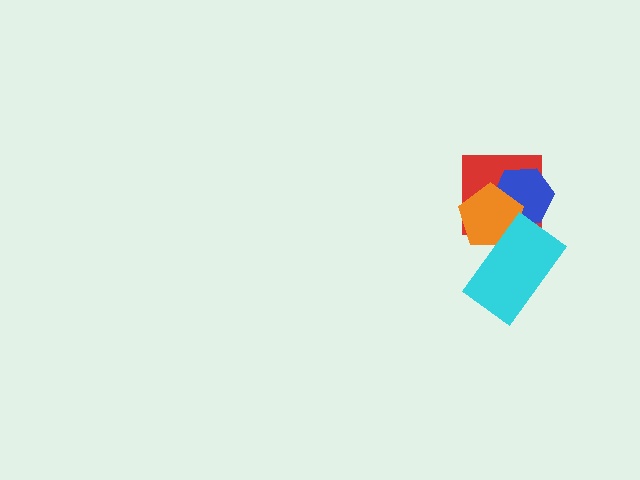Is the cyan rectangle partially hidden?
No, no other shape covers it.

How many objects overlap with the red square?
3 objects overlap with the red square.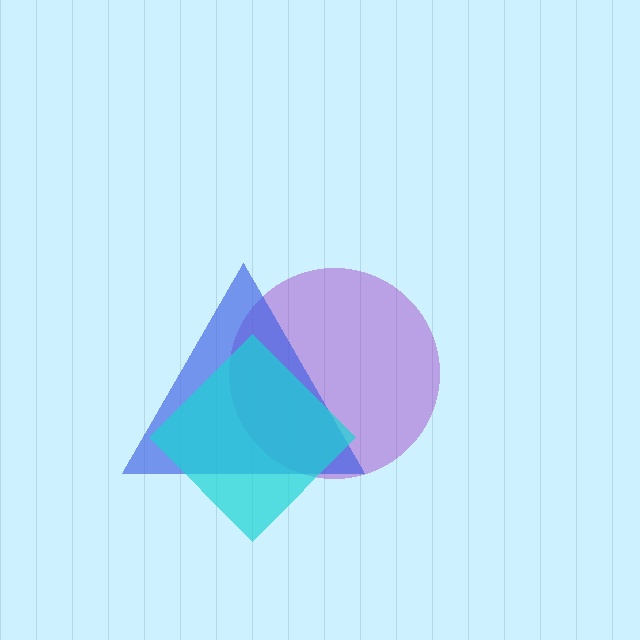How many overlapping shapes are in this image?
There are 3 overlapping shapes in the image.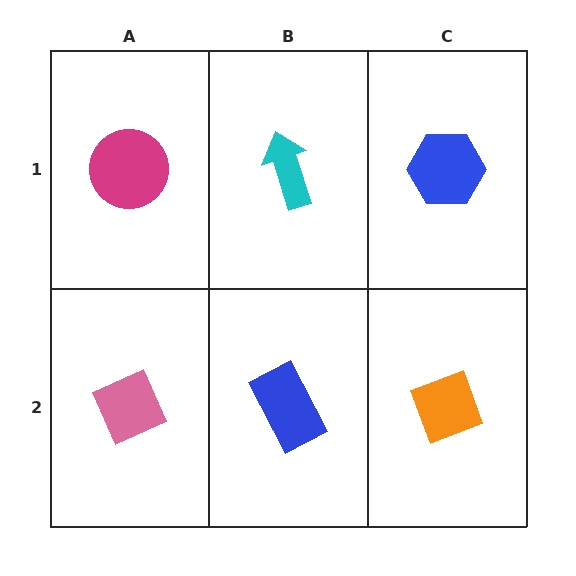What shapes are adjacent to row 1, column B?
A blue rectangle (row 2, column B), a magenta circle (row 1, column A), a blue hexagon (row 1, column C).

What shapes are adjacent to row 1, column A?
A pink diamond (row 2, column A), a cyan arrow (row 1, column B).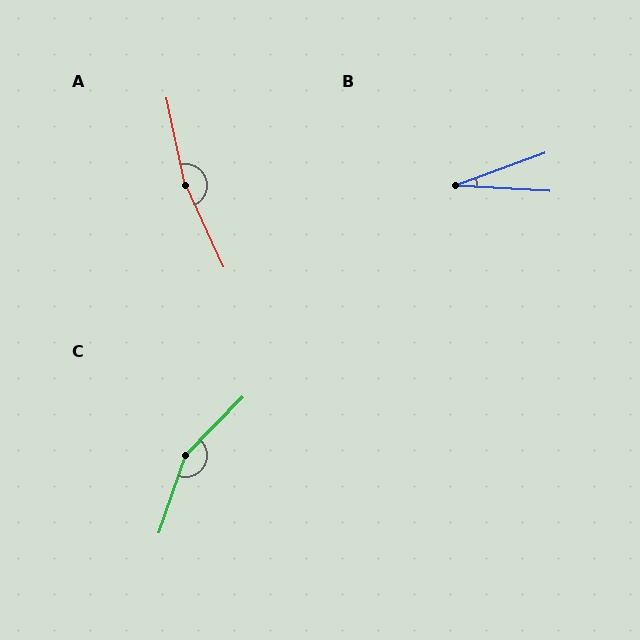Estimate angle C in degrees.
Approximately 154 degrees.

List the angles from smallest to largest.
B (23°), C (154°), A (167°).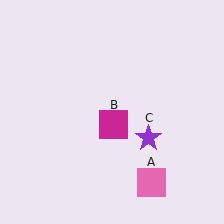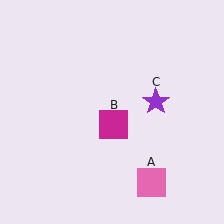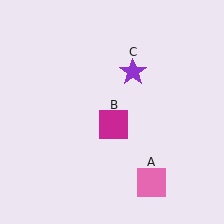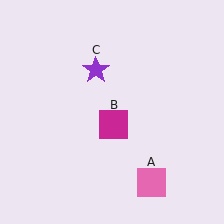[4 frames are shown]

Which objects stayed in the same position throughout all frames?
Pink square (object A) and magenta square (object B) remained stationary.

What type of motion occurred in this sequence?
The purple star (object C) rotated counterclockwise around the center of the scene.